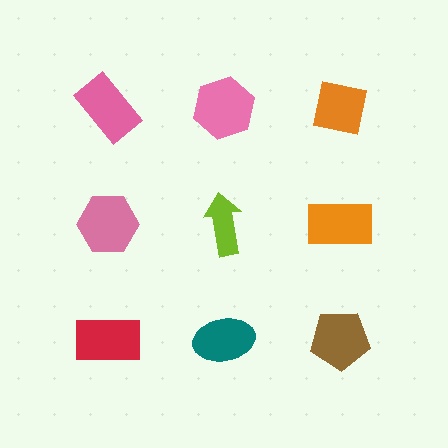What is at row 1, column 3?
An orange square.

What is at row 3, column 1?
A red rectangle.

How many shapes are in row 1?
3 shapes.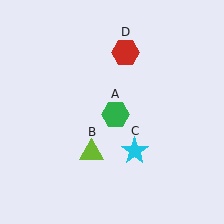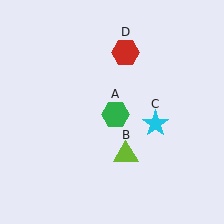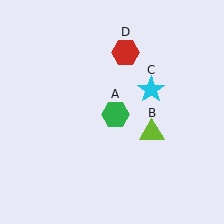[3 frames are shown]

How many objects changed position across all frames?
2 objects changed position: lime triangle (object B), cyan star (object C).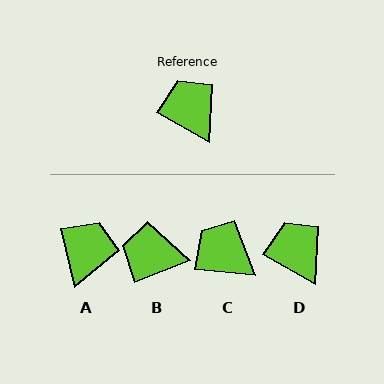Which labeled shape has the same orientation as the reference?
D.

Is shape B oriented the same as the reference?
No, it is off by about 51 degrees.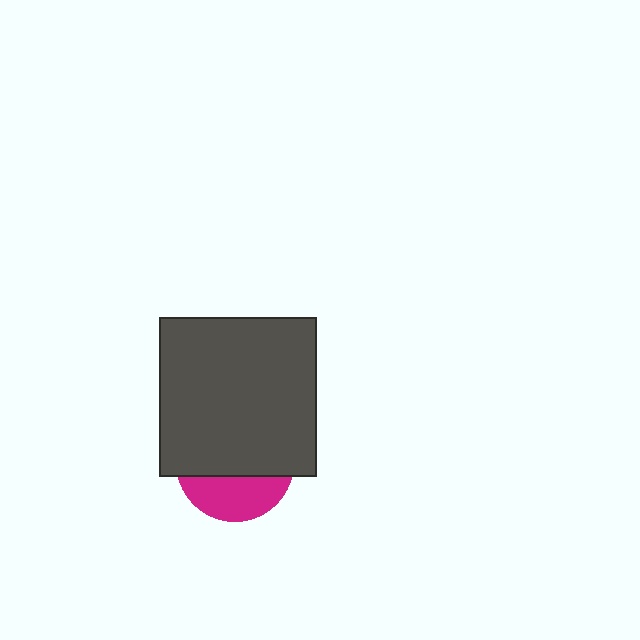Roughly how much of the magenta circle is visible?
A small part of it is visible (roughly 34%).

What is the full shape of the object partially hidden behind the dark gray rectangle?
The partially hidden object is a magenta circle.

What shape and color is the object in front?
The object in front is a dark gray rectangle.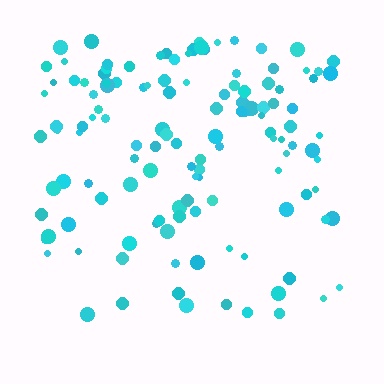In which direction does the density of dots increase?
From bottom to top, with the top side densest.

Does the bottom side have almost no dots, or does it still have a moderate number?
Still a moderate number, just noticeably fewer than the top.